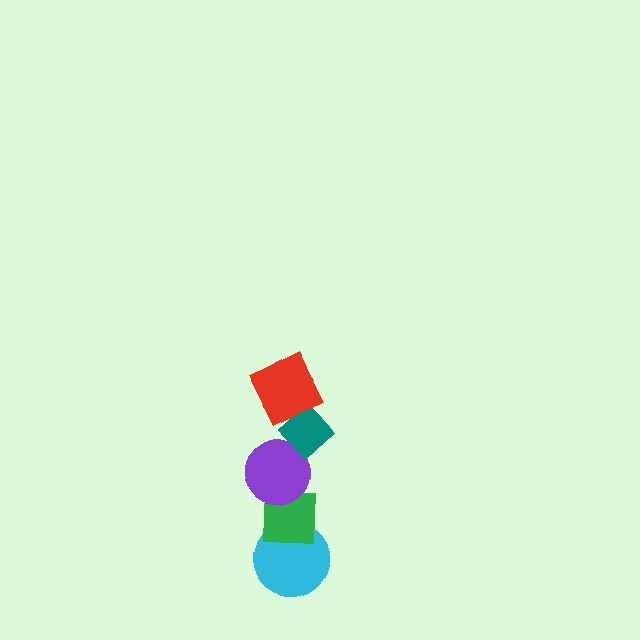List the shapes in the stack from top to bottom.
From top to bottom: the red square, the teal diamond, the purple circle, the green square, the cyan circle.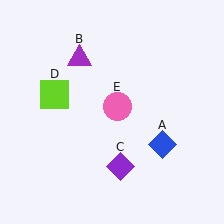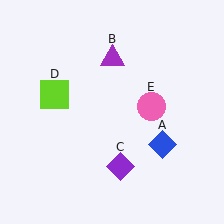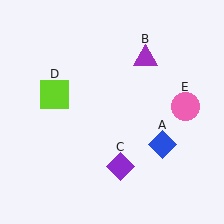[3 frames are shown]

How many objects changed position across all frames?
2 objects changed position: purple triangle (object B), pink circle (object E).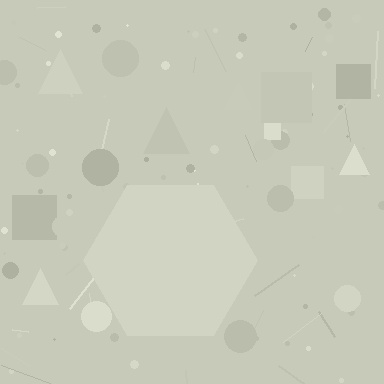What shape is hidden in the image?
A hexagon is hidden in the image.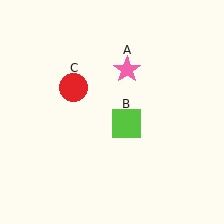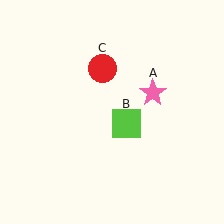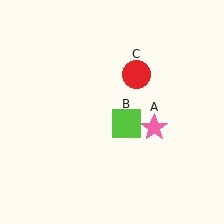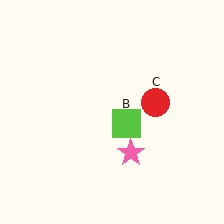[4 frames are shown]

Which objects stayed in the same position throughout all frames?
Lime square (object B) remained stationary.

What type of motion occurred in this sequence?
The pink star (object A), red circle (object C) rotated clockwise around the center of the scene.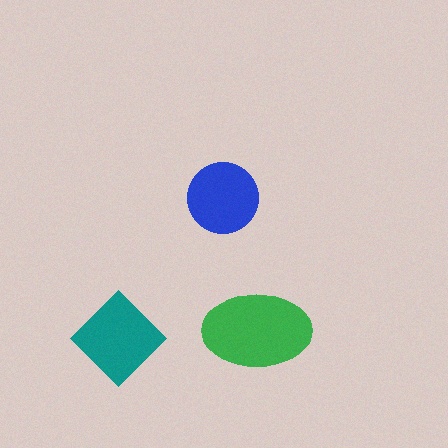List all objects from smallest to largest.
The blue circle, the teal diamond, the green ellipse.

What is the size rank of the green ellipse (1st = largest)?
1st.